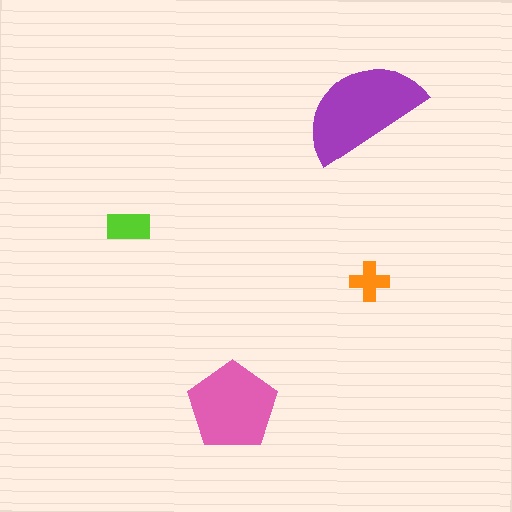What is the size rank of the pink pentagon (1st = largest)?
2nd.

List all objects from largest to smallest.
The purple semicircle, the pink pentagon, the lime rectangle, the orange cross.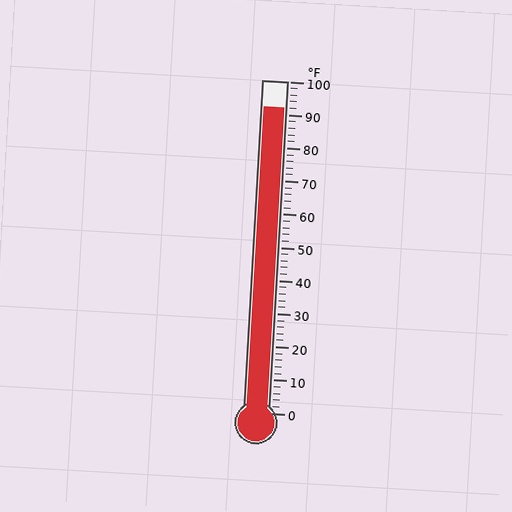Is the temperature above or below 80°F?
The temperature is above 80°F.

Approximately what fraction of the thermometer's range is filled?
The thermometer is filled to approximately 90% of its range.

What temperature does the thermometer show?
The thermometer shows approximately 92°F.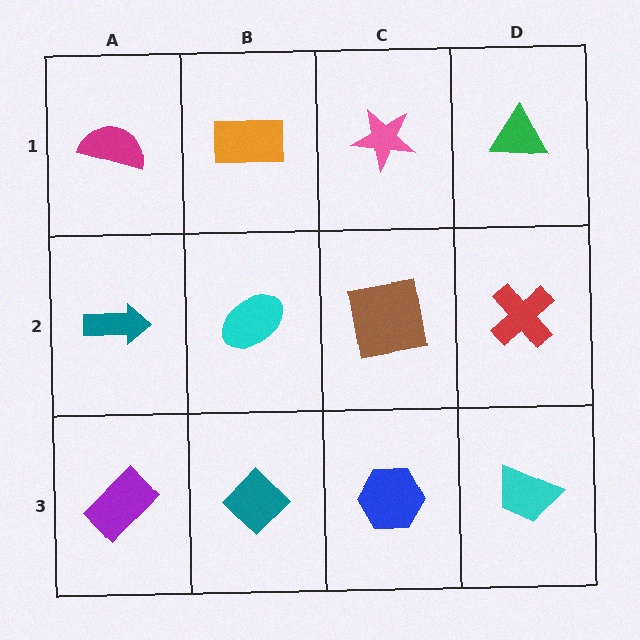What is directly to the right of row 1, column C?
A green triangle.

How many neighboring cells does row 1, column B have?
3.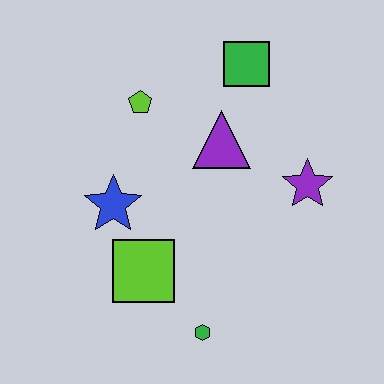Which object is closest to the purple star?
The purple triangle is closest to the purple star.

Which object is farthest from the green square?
The green hexagon is farthest from the green square.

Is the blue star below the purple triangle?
Yes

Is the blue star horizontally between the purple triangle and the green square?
No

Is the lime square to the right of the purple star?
No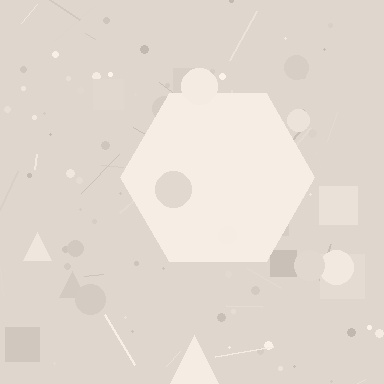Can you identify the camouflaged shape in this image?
The camouflaged shape is a hexagon.